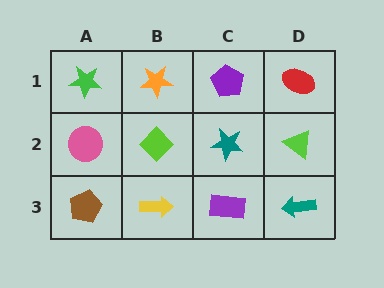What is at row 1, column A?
A green star.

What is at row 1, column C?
A purple pentagon.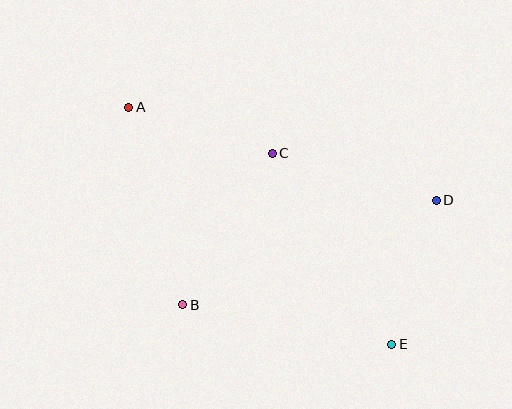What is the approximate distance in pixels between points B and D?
The distance between B and D is approximately 275 pixels.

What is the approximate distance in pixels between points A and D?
The distance between A and D is approximately 322 pixels.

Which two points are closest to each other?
Points D and E are closest to each other.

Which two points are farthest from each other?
Points A and E are farthest from each other.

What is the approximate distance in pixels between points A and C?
The distance between A and C is approximately 152 pixels.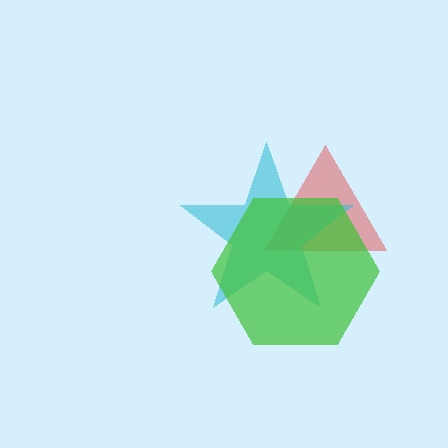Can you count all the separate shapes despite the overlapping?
Yes, there are 3 separate shapes.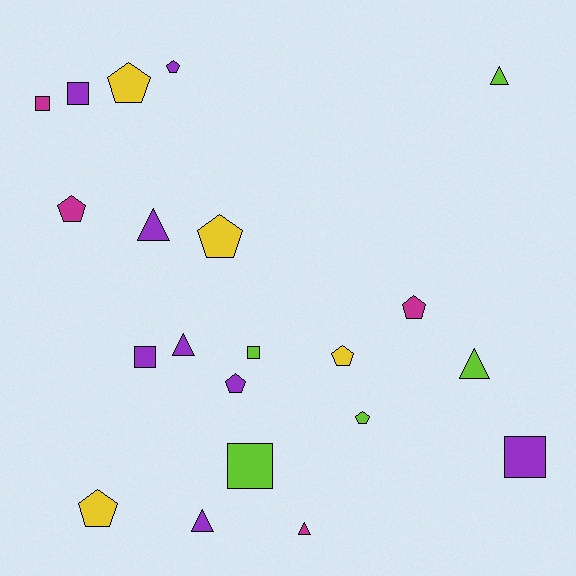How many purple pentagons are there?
There are 2 purple pentagons.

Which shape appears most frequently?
Pentagon, with 9 objects.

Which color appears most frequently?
Purple, with 8 objects.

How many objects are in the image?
There are 21 objects.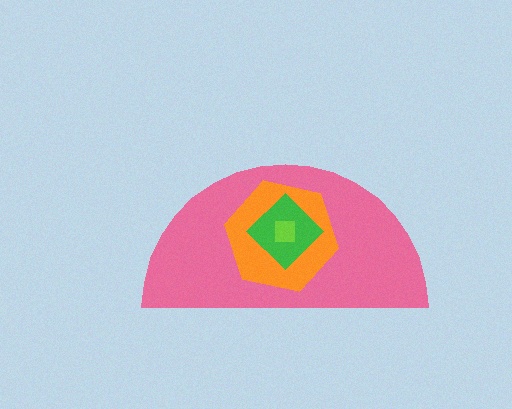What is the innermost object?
The lime square.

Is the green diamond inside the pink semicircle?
Yes.